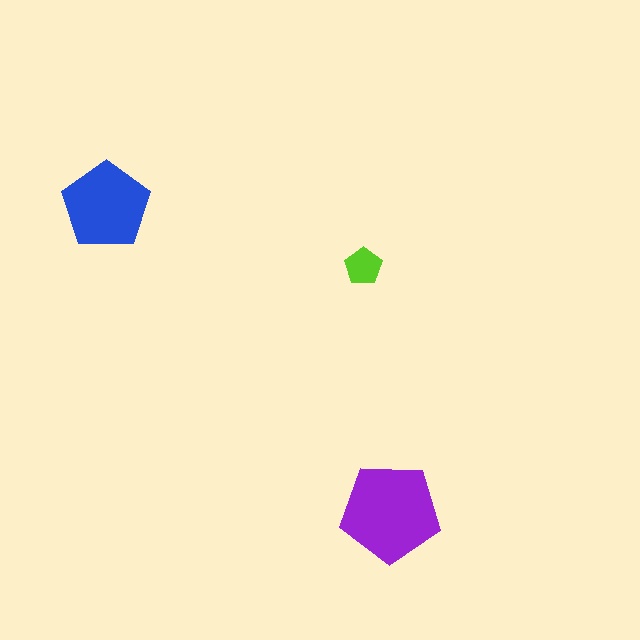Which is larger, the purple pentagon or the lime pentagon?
The purple one.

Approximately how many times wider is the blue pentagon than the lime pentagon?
About 2.5 times wider.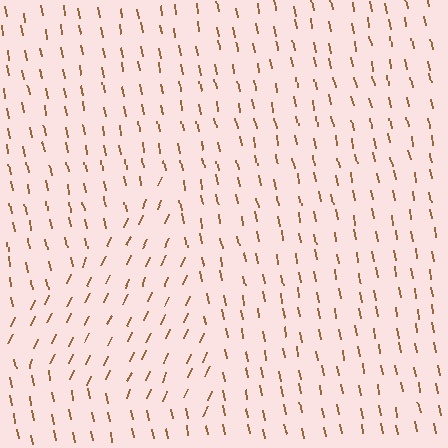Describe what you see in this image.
The image is filled with small brown line segments. A triangle region in the image has lines oriented differently from the surrounding lines, creating a visible texture boundary.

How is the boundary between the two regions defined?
The boundary is defined purely by a change in line orientation (approximately 36 degrees difference). All lines are the same color and thickness.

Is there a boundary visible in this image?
Yes, there is a texture boundary formed by a change in line orientation.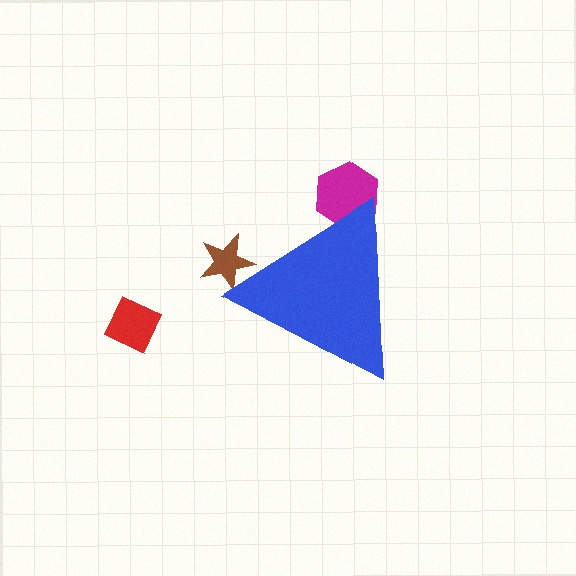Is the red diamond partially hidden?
No, the red diamond is fully visible.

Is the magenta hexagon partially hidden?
Yes, the magenta hexagon is partially hidden behind the blue triangle.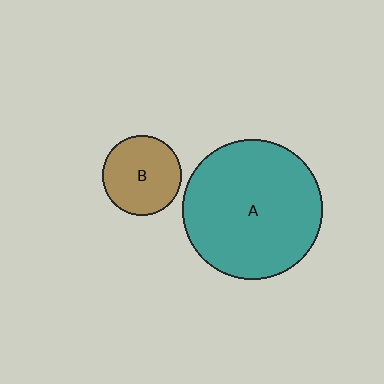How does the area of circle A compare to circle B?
Approximately 3.1 times.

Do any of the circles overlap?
No, none of the circles overlap.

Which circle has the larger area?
Circle A (teal).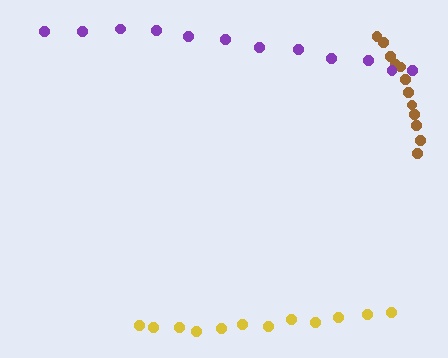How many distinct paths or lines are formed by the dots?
There are 3 distinct paths.